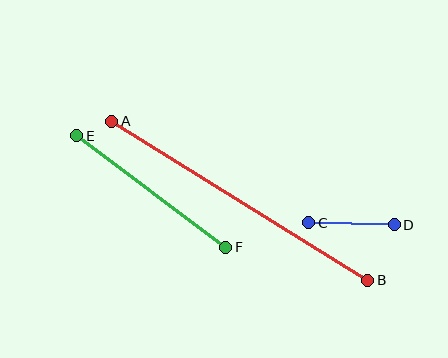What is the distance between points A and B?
The distance is approximately 301 pixels.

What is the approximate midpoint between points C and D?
The midpoint is at approximately (351, 224) pixels.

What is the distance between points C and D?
The distance is approximately 85 pixels.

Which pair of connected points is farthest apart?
Points A and B are farthest apart.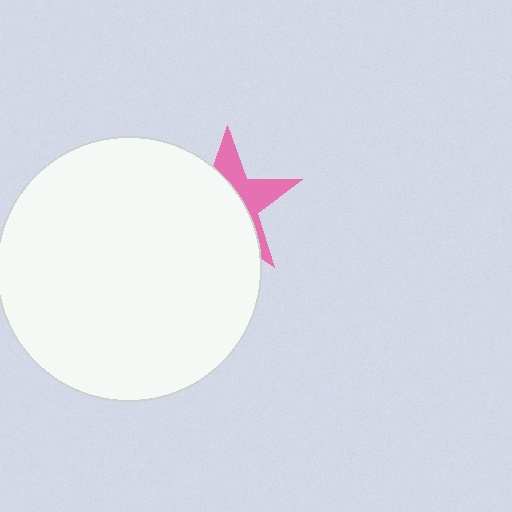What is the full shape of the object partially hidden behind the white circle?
The partially hidden object is a pink star.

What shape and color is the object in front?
The object in front is a white circle.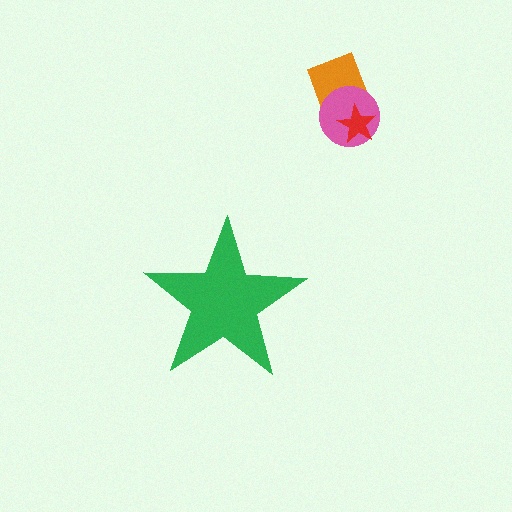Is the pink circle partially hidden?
No, the pink circle is fully visible.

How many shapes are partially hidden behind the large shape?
0 shapes are partially hidden.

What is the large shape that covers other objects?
A green star.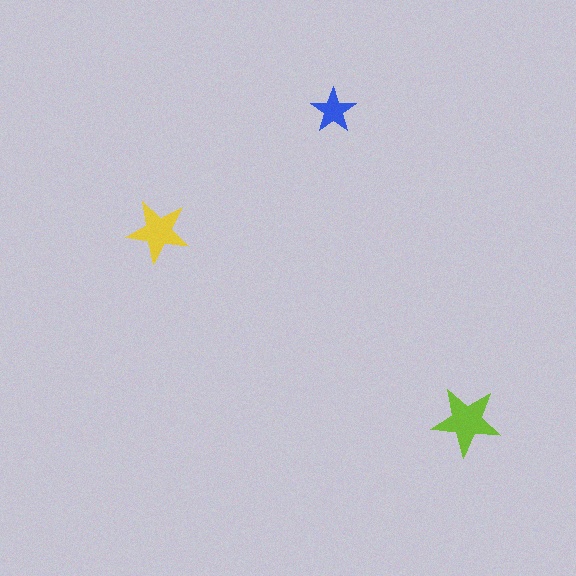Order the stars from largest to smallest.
the lime one, the yellow one, the blue one.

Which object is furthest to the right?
The lime star is rightmost.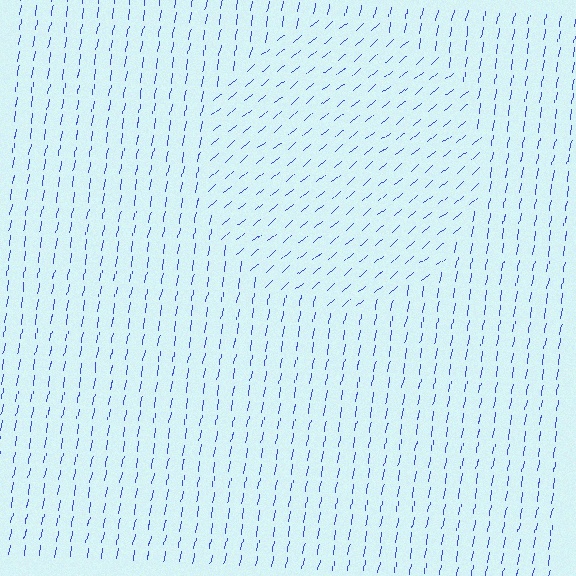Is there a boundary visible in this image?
Yes, there is a texture boundary formed by a change in line orientation.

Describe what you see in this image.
The image is filled with small blue line segments. A circle region in the image has lines oriented differently from the surrounding lines, creating a visible texture boundary.